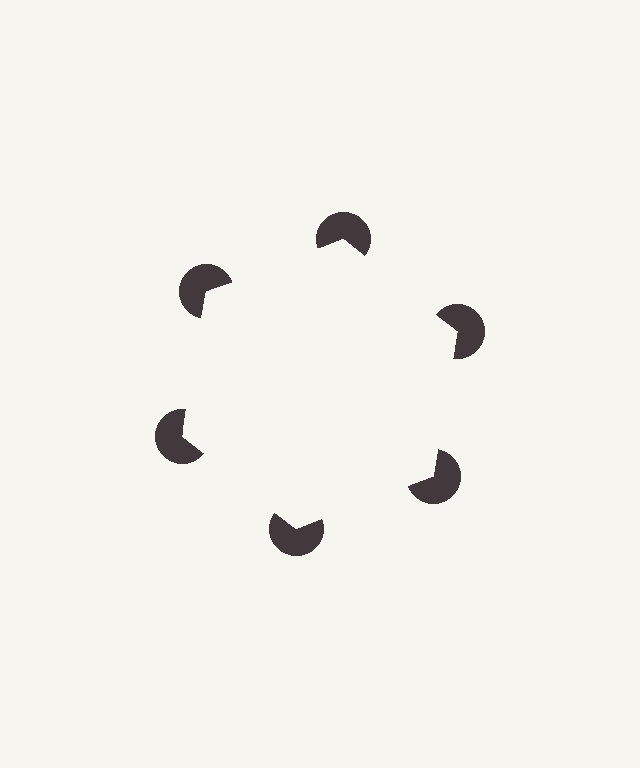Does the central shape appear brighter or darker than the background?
It typically appears slightly brighter than the background, even though no actual brightness change is drawn.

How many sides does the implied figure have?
6 sides.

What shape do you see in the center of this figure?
An illusory hexagon — its edges are inferred from the aligned wedge cuts in the pac-man discs, not physically drawn.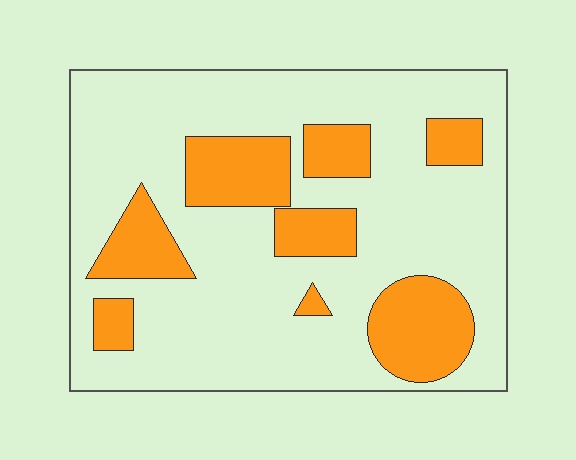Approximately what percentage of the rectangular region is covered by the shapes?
Approximately 25%.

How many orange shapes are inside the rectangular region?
8.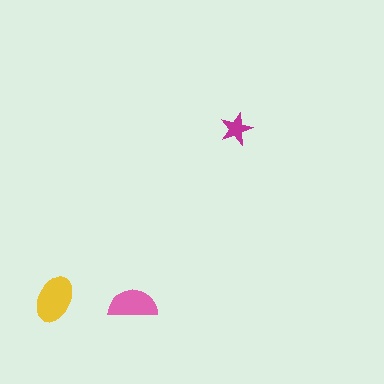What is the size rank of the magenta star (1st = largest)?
3rd.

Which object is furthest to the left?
The yellow ellipse is leftmost.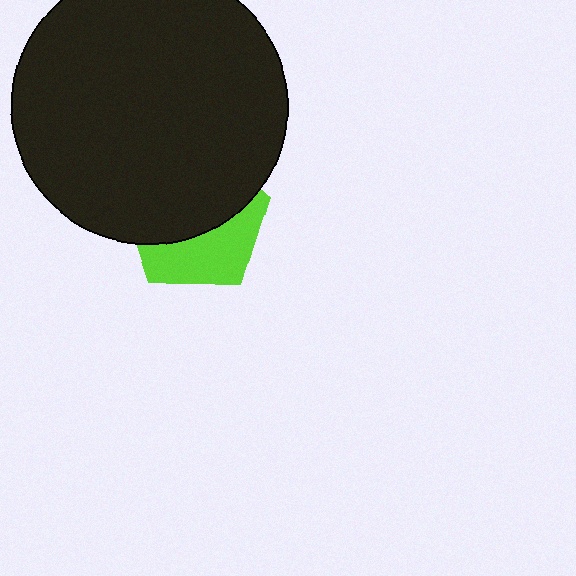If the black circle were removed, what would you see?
You would see the complete lime pentagon.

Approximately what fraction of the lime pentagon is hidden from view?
Roughly 59% of the lime pentagon is hidden behind the black circle.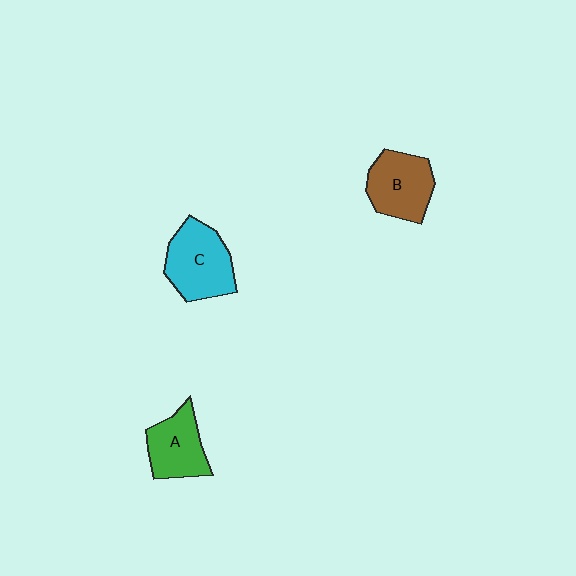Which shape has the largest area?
Shape C (cyan).